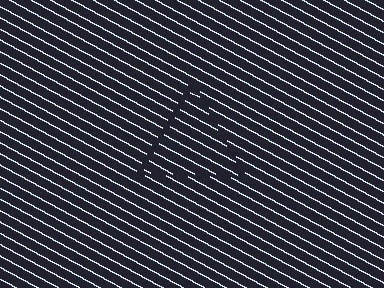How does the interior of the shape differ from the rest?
The interior of the shape contains the same grating, shifted by half a period — the contour is defined by the phase discontinuity where line-ends from the inner and outer gratings abut.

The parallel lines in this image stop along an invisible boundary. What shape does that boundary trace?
An illusory triangle. The interior of the shape contains the same grating, shifted by half a period — the contour is defined by the phase discontinuity where line-ends from the inner and outer gratings abut.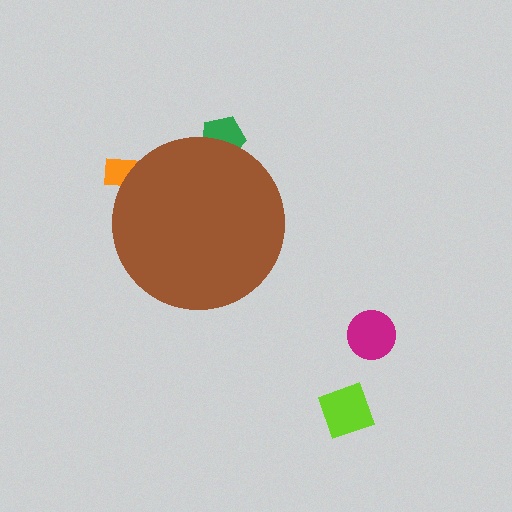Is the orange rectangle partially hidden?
Yes, the orange rectangle is partially hidden behind the brown circle.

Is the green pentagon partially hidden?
Yes, the green pentagon is partially hidden behind the brown circle.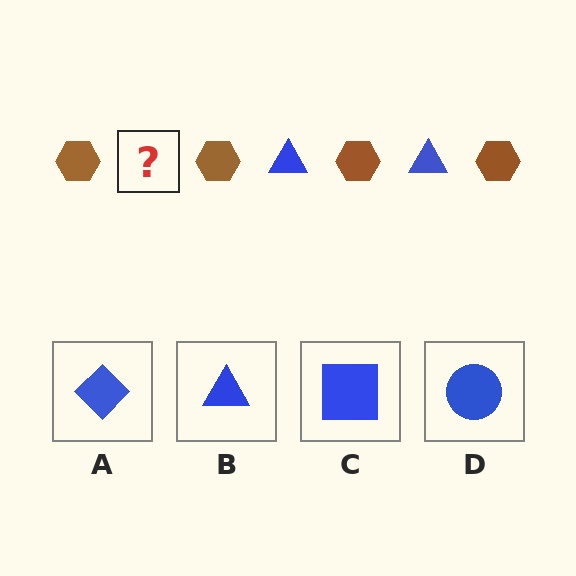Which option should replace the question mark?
Option B.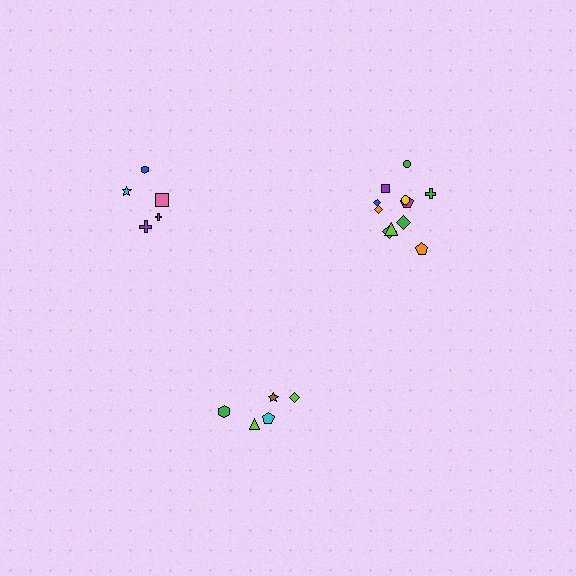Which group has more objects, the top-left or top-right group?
The top-right group.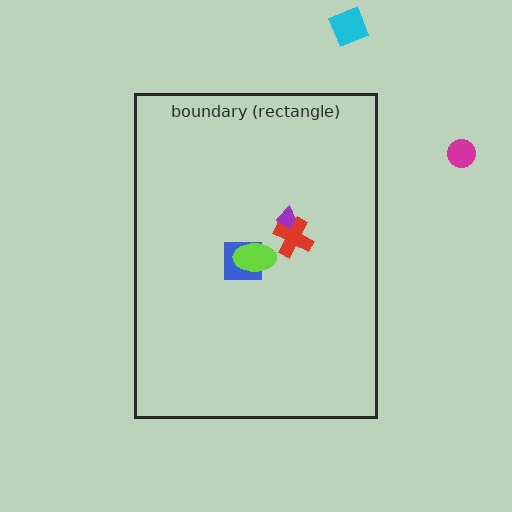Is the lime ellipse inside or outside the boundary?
Inside.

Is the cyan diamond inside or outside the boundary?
Outside.